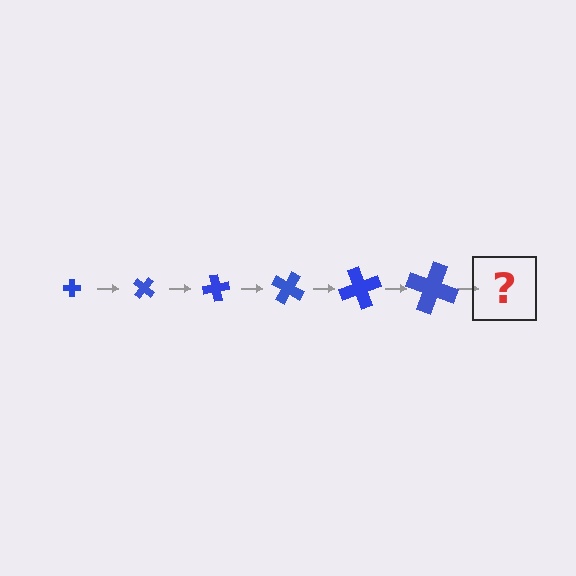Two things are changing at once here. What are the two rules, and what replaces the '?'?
The two rules are that the cross grows larger each step and it rotates 40 degrees each step. The '?' should be a cross, larger than the previous one and rotated 240 degrees from the start.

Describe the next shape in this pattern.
It should be a cross, larger than the previous one and rotated 240 degrees from the start.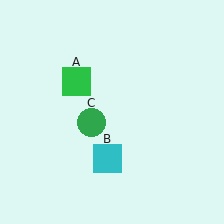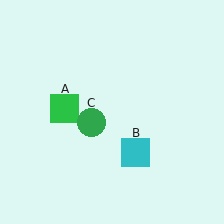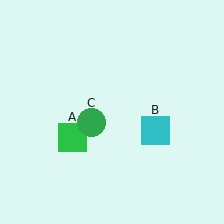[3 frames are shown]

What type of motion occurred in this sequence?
The green square (object A), cyan square (object B) rotated counterclockwise around the center of the scene.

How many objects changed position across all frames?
2 objects changed position: green square (object A), cyan square (object B).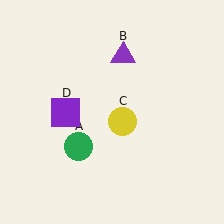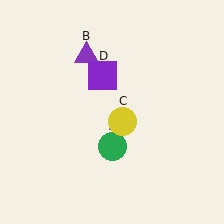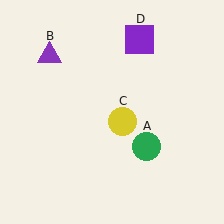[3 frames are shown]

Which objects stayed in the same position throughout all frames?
Yellow circle (object C) remained stationary.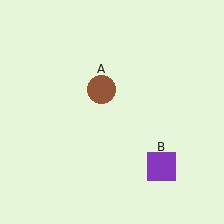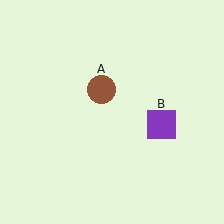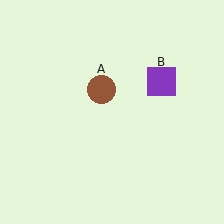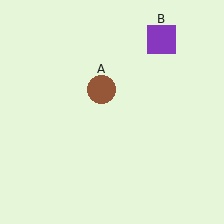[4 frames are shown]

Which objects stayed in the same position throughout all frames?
Brown circle (object A) remained stationary.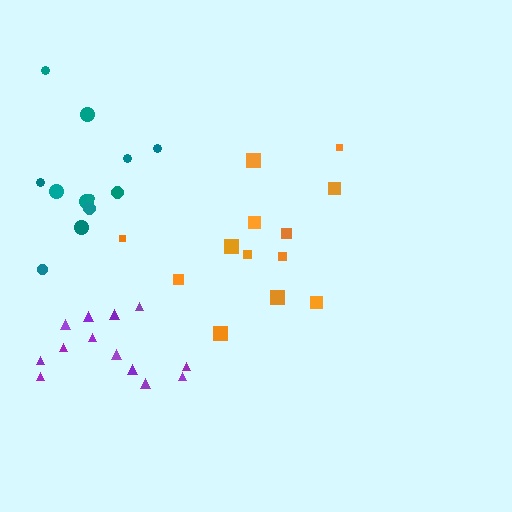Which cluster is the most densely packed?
Teal.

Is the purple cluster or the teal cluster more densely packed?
Teal.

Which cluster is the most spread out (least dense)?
Orange.